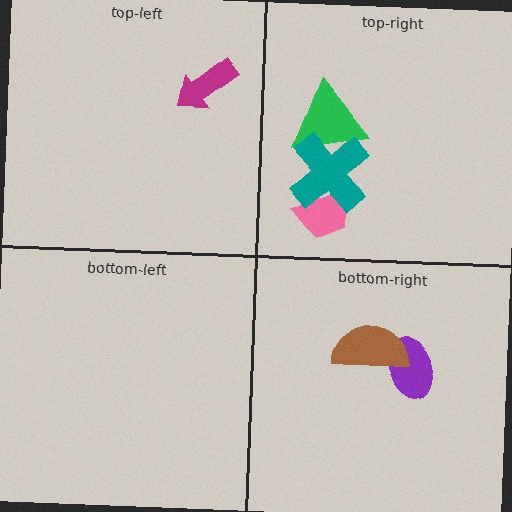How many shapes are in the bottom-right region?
2.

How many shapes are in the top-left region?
1.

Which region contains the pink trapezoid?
The top-right region.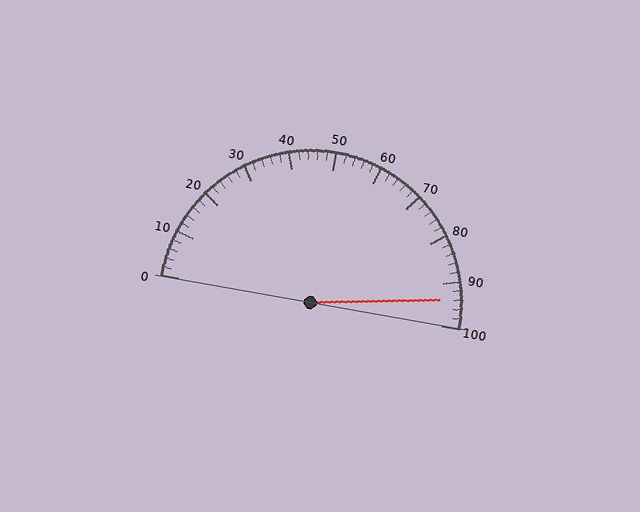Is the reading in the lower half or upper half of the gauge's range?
The reading is in the upper half of the range (0 to 100).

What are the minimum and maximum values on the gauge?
The gauge ranges from 0 to 100.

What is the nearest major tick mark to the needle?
The nearest major tick mark is 90.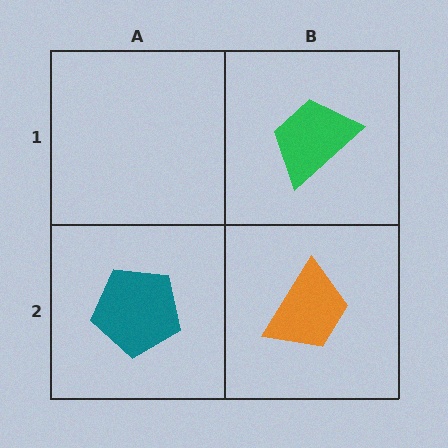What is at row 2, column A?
A teal pentagon.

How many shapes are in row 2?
2 shapes.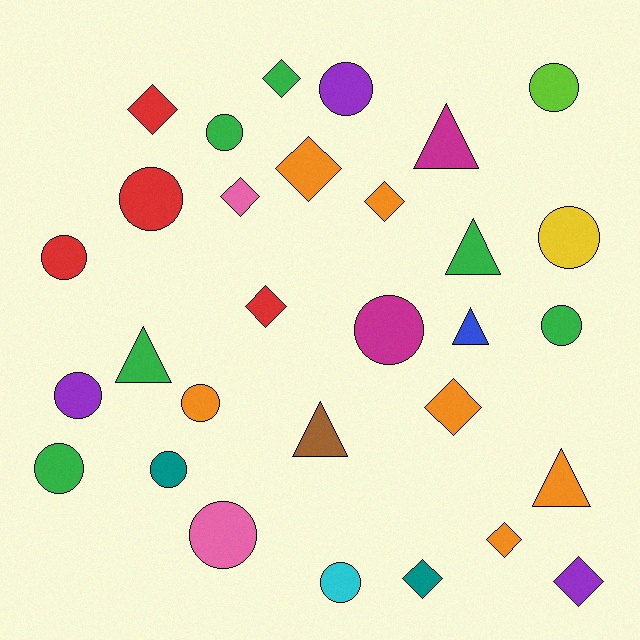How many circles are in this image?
There are 14 circles.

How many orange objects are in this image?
There are 6 orange objects.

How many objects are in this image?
There are 30 objects.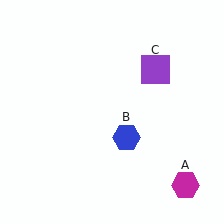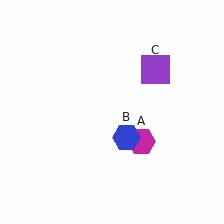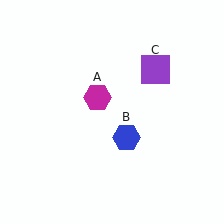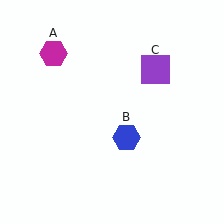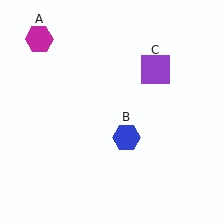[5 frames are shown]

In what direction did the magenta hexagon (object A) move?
The magenta hexagon (object A) moved up and to the left.